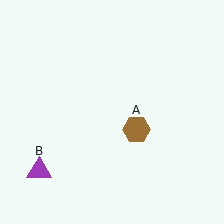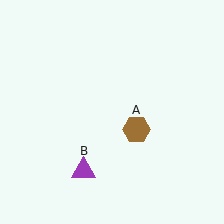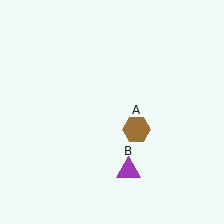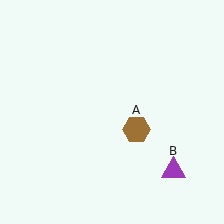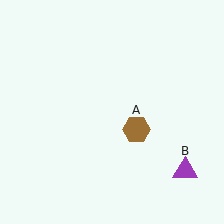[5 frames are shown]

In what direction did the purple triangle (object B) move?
The purple triangle (object B) moved right.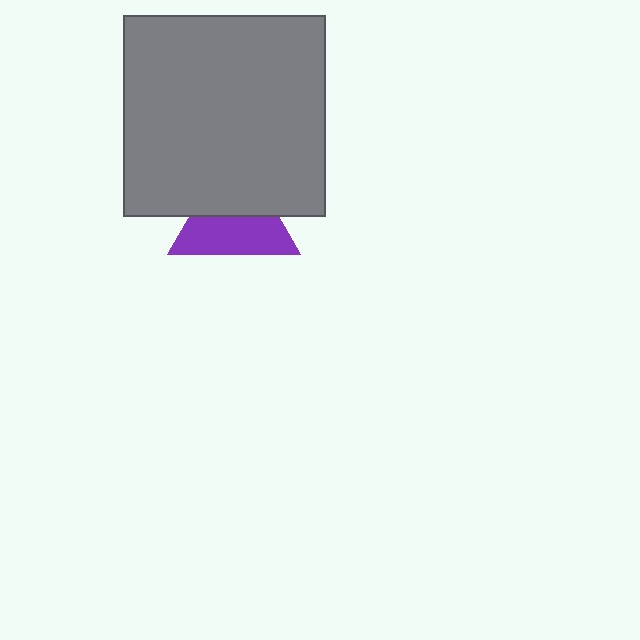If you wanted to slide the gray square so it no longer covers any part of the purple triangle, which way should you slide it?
Slide it up — that is the most direct way to separate the two shapes.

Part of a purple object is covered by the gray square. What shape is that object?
It is a triangle.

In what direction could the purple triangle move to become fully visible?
The purple triangle could move down. That would shift it out from behind the gray square entirely.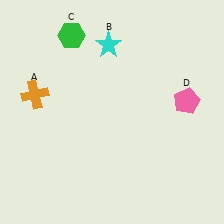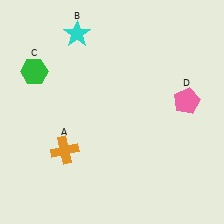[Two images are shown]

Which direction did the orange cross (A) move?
The orange cross (A) moved down.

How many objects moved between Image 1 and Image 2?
3 objects moved between the two images.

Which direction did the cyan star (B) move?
The cyan star (B) moved left.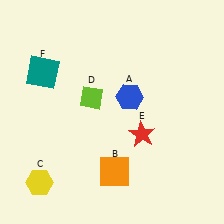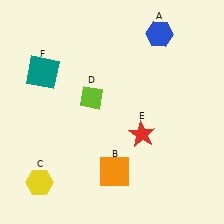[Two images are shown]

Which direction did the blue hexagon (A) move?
The blue hexagon (A) moved up.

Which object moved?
The blue hexagon (A) moved up.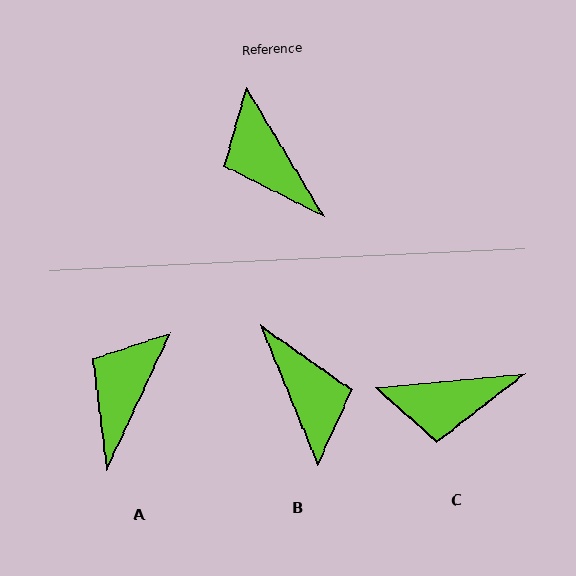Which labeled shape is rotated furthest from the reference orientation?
B, about 171 degrees away.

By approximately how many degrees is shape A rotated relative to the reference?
Approximately 56 degrees clockwise.